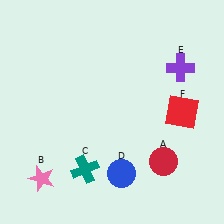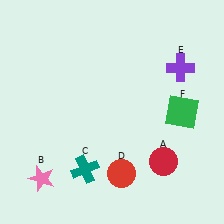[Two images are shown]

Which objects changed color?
D changed from blue to red. F changed from red to green.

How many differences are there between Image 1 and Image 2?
There are 2 differences between the two images.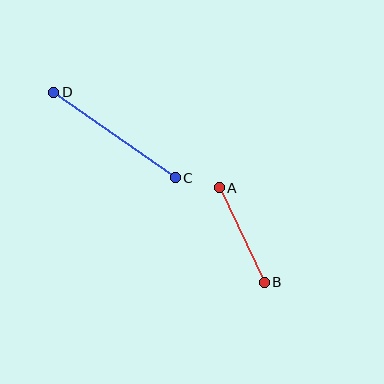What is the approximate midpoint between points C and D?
The midpoint is at approximately (114, 135) pixels.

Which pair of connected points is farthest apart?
Points C and D are farthest apart.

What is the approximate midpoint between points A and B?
The midpoint is at approximately (242, 235) pixels.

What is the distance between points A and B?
The distance is approximately 105 pixels.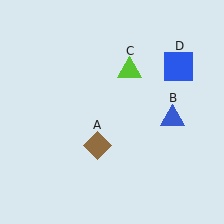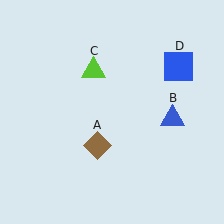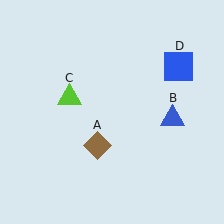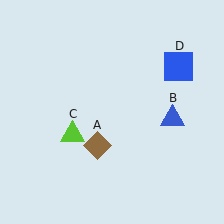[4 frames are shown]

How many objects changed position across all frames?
1 object changed position: lime triangle (object C).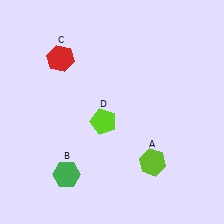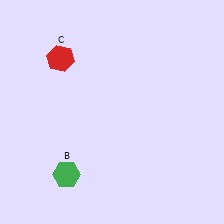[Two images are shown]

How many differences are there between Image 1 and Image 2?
There are 2 differences between the two images.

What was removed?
The lime pentagon (D), the lime hexagon (A) were removed in Image 2.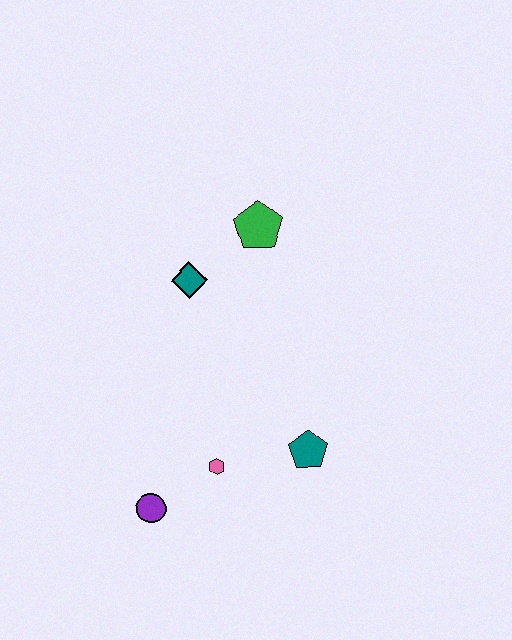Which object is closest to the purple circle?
The pink hexagon is closest to the purple circle.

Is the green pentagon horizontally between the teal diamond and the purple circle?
No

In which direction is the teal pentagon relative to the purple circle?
The teal pentagon is to the right of the purple circle.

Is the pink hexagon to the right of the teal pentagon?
No